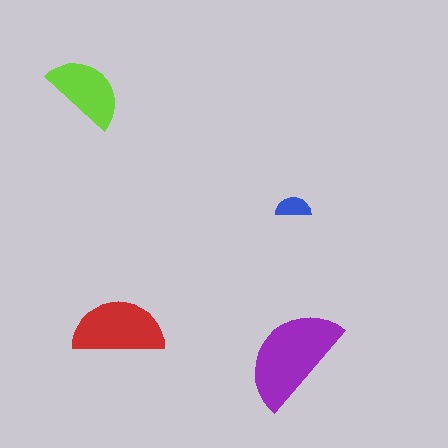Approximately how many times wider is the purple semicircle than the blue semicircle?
About 3 times wider.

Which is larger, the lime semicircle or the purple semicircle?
The purple one.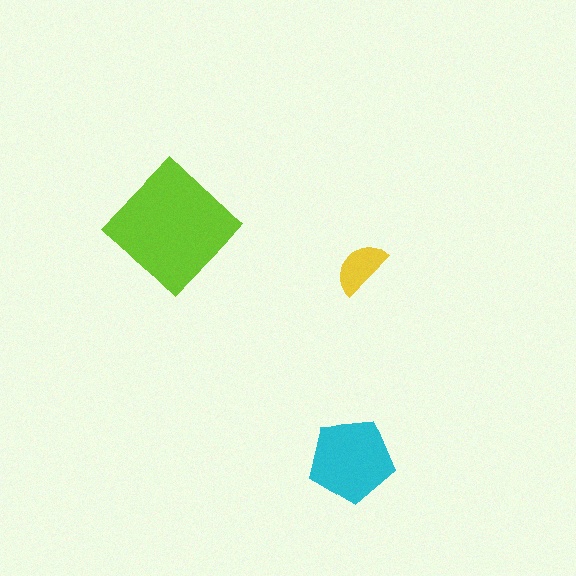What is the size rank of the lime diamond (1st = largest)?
1st.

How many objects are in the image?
There are 3 objects in the image.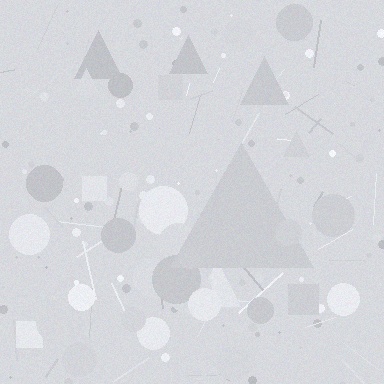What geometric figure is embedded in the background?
A triangle is embedded in the background.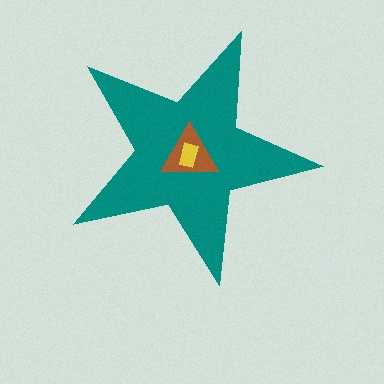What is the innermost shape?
The yellow rectangle.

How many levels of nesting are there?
3.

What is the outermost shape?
The teal star.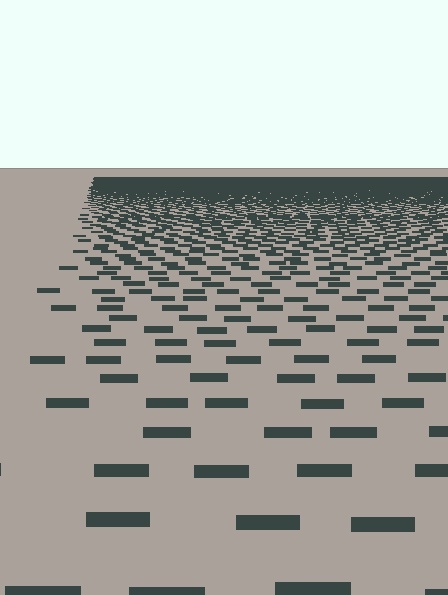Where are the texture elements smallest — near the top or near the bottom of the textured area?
Near the top.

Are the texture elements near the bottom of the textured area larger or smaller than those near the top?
Larger. Near the bottom, elements are closer to the viewer and appear at a bigger on-screen size.